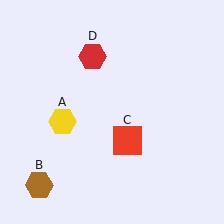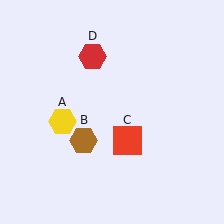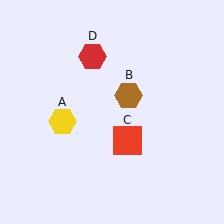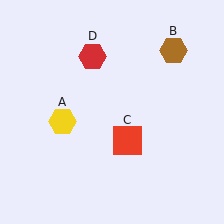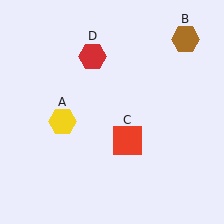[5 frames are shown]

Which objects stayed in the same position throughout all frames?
Yellow hexagon (object A) and red square (object C) and red hexagon (object D) remained stationary.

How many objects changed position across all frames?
1 object changed position: brown hexagon (object B).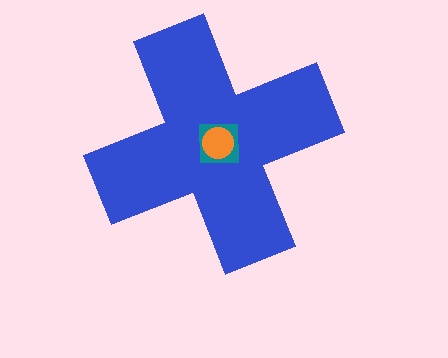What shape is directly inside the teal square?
The orange circle.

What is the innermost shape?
The orange circle.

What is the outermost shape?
The blue cross.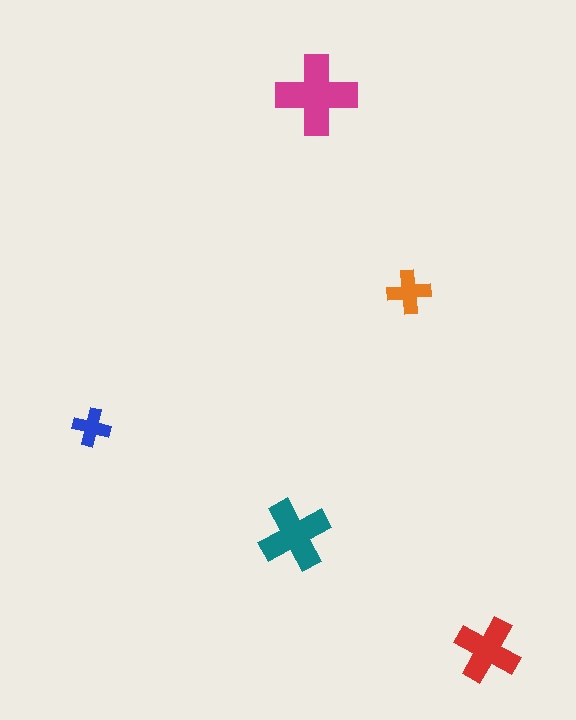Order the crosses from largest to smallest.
the magenta one, the teal one, the red one, the orange one, the blue one.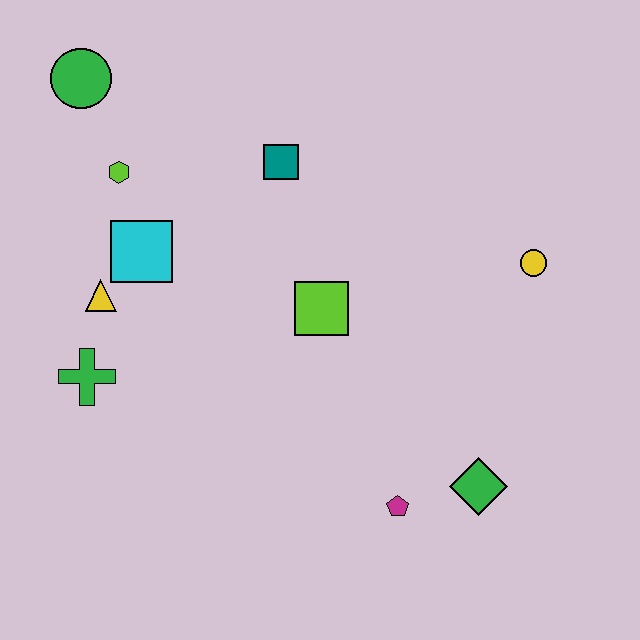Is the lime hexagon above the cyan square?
Yes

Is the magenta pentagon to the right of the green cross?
Yes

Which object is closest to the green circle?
The lime hexagon is closest to the green circle.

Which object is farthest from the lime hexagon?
The green diamond is farthest from the lime hexagon.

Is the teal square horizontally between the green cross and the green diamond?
Yes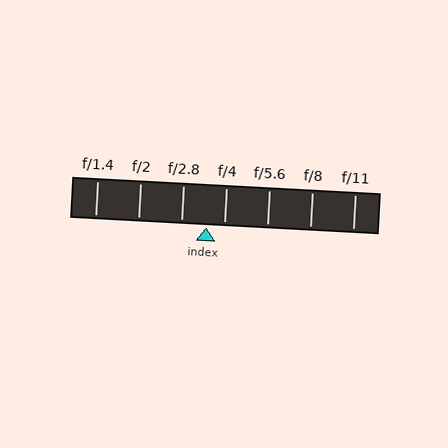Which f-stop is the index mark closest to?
The index mark is closest to f/4.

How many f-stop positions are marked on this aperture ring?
There are 7 f-stop positions marked.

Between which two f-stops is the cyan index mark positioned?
The index mark is between f/2.8 and f/4.